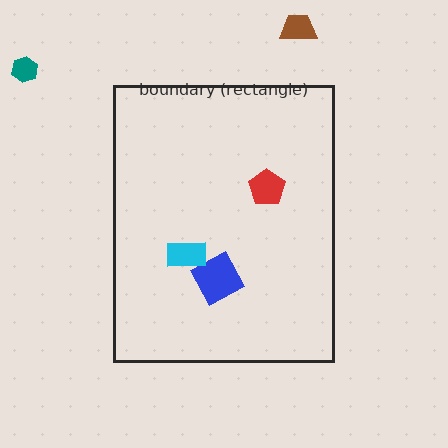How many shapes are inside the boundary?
3 inside, 2 outside.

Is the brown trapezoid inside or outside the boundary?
Outside.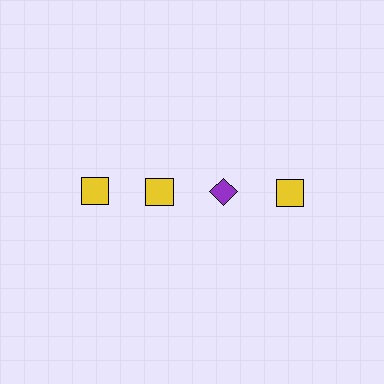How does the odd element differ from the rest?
It differs in both color (purple instead of yellow) and shape (diamond instead of square).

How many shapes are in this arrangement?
There are 4 shapes arranged in a grid pattern.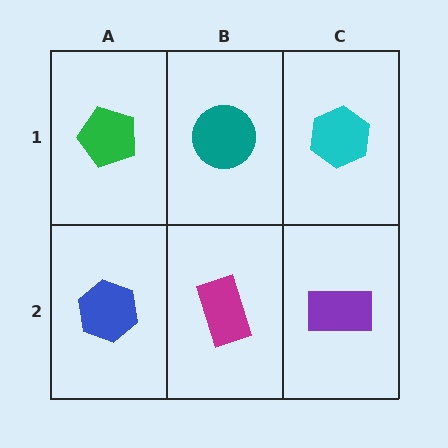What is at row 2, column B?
A magenta rectangle.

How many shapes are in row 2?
3 shapes.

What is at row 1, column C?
A cyan hexagon.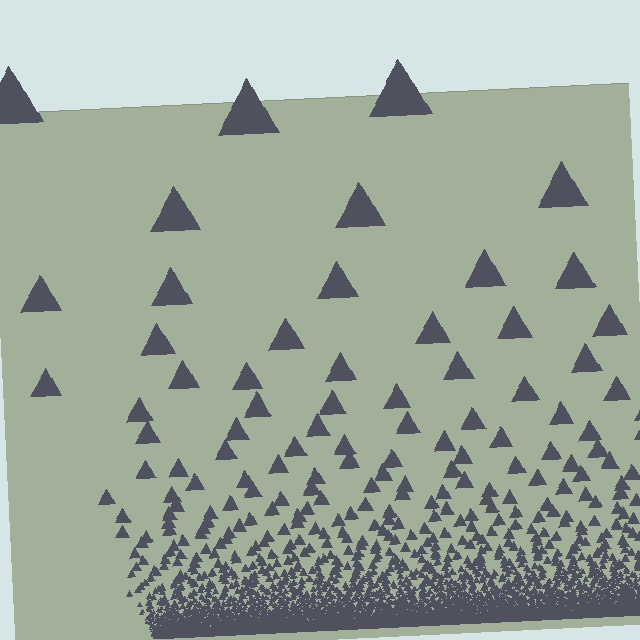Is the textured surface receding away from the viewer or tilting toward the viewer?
The surface appears to tilt toward the viewer. Texture elements get larger and sparser toward the top.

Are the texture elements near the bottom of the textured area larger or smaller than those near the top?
Smaller. The gradient is inverted — elements near the bottom are smaller and denser.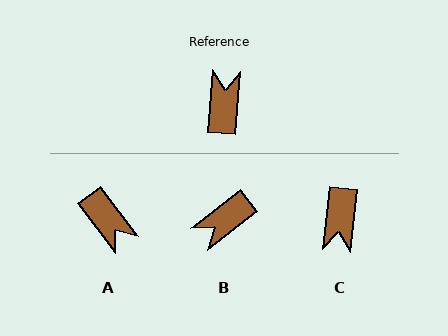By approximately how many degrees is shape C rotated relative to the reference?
Approximately 179 degrees counter-clockwise.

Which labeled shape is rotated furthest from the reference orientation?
C, about 179 degrees away.